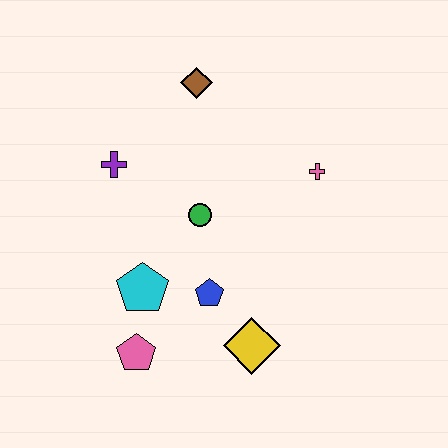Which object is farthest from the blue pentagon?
The brown diamond is farthest from the blue pentagon.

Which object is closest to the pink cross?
The green circle is closest to the pink cross.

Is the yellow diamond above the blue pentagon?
No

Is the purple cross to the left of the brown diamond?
Yes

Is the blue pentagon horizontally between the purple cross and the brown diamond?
No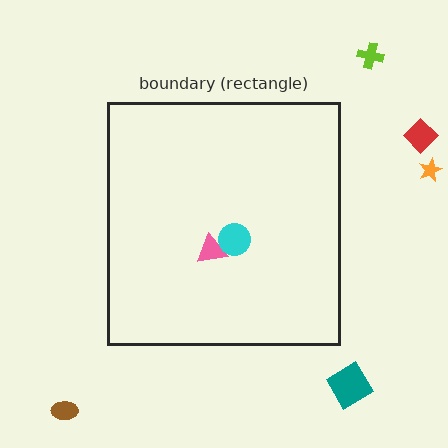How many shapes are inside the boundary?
2 inside, 5 outside.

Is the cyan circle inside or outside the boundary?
Inside.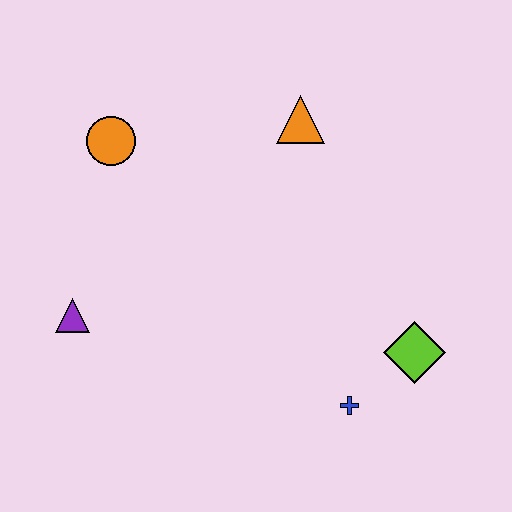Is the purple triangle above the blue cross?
Yes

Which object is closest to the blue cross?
The lime diamond is closest to the blue cross.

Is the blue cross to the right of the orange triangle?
Yes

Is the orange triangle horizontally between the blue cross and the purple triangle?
Yes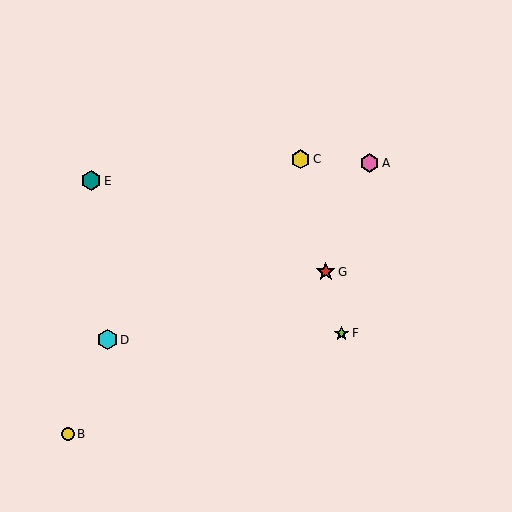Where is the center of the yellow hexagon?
The center of the yellow hexagon is at (300, 159).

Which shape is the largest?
The cyan hexagon (labeled D) is the largest.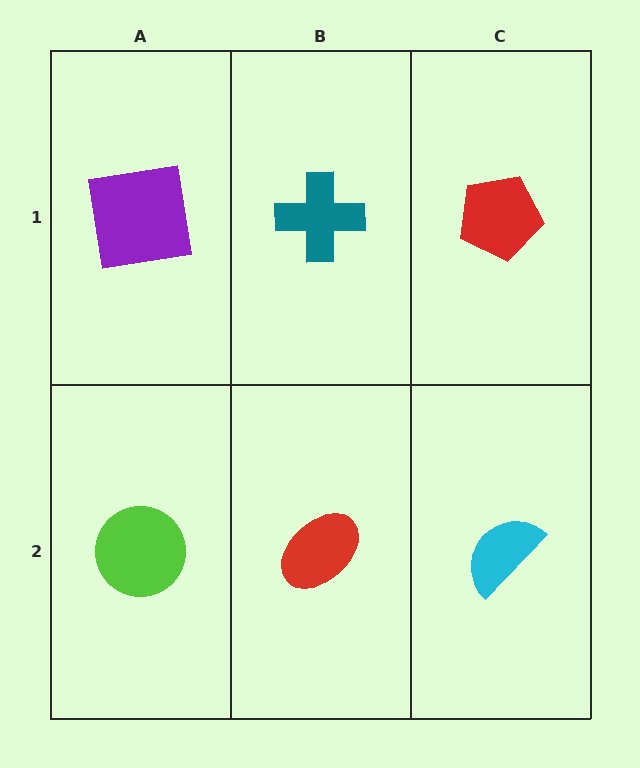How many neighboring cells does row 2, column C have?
2.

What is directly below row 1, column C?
A cyan semicircle.